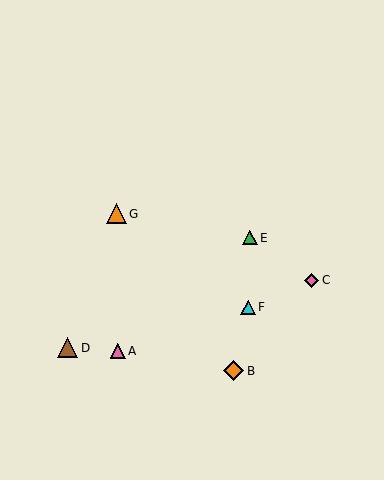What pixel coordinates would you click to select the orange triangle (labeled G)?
Click at (116, 214) to select the orange triangle G.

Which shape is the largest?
The orange diamond (labeled B) is the largest.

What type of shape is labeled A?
Shape A is a pink triangle.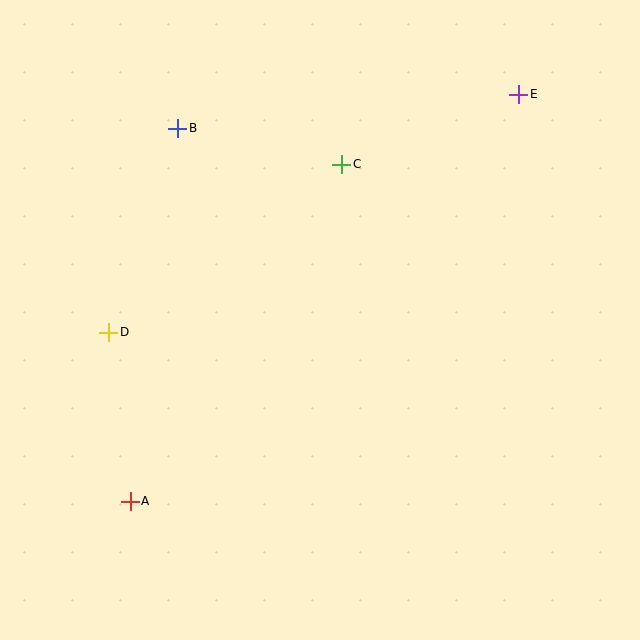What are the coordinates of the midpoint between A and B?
The midpoint between A and B is at (154, 315).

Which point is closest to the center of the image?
Point C at (342, 164) is closest to the center.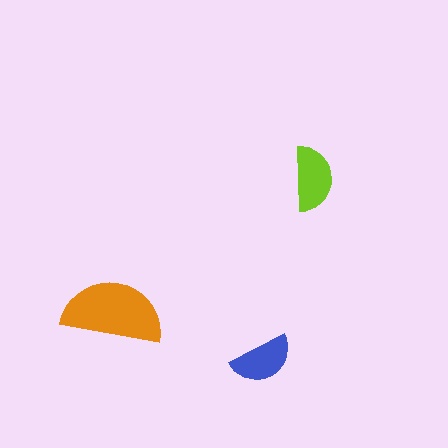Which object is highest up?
The lime semicircle is topmost.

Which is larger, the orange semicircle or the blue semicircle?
The orange one.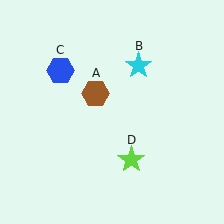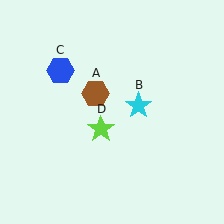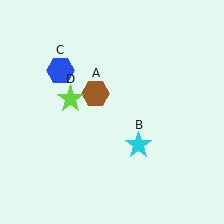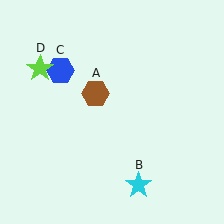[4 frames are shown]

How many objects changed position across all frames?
2 objects changed position: cyan star (object B), lime star (object D).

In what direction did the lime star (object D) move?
The lime star (object D) moved up and to the left.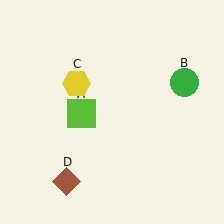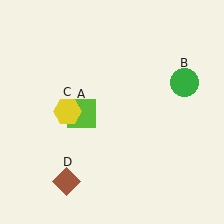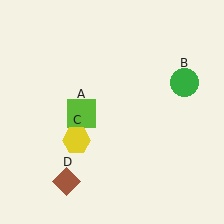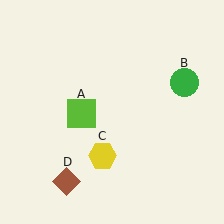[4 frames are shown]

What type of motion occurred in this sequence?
The yellow hexagon (object C) rotated counterclockwise around the center of the scene.